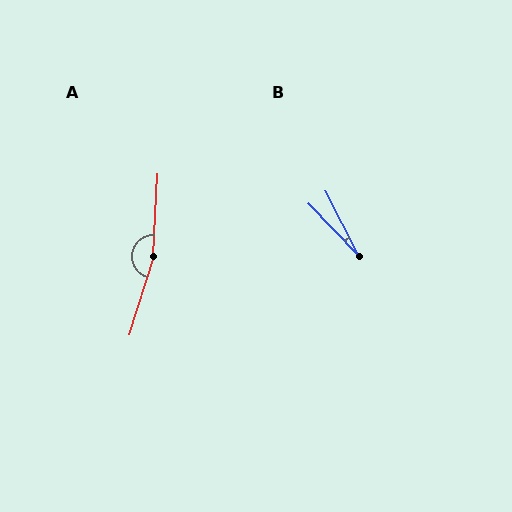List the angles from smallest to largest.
B (17°), A (165°).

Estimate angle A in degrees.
Approximately 165 degrees.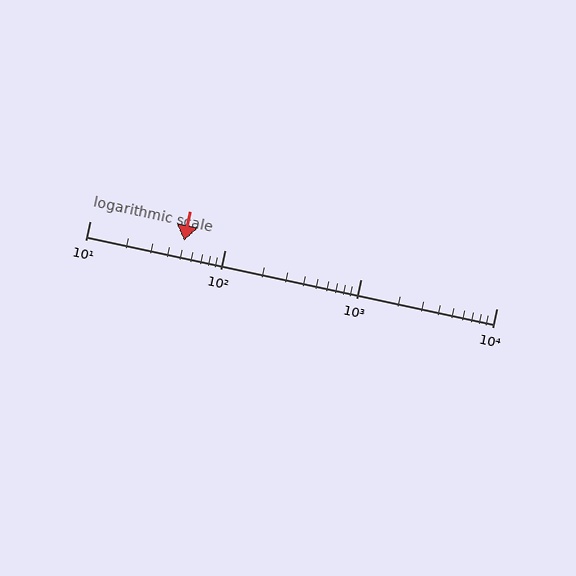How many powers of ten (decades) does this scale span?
The scale spans 3 decades, from 10 to 10000.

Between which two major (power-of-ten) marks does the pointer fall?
The pointer is between 10 and 100.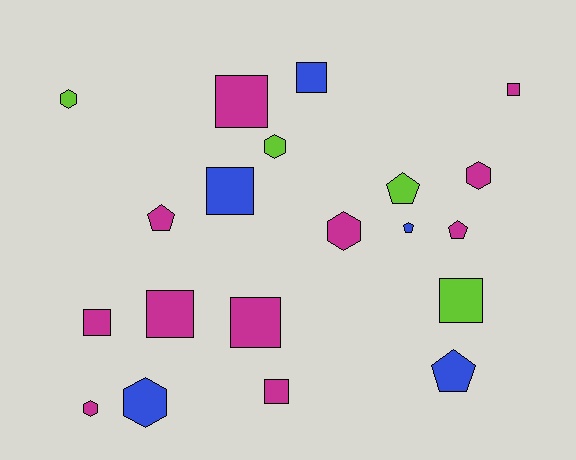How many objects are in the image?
There are 20 objects.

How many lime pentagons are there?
There is 1 lime pentagon.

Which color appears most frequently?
Magenta, with 11 objects.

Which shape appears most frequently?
Square, with 9 objects.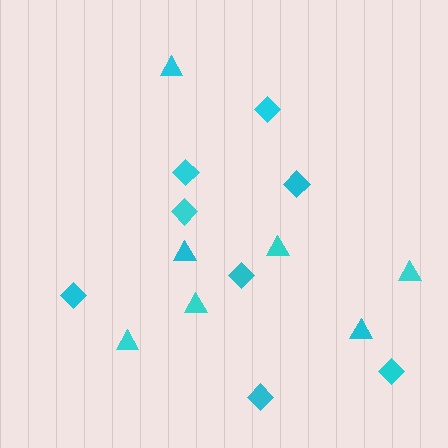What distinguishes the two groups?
There are 2 groups: one group of triangles (7) and one group of diamonds (8).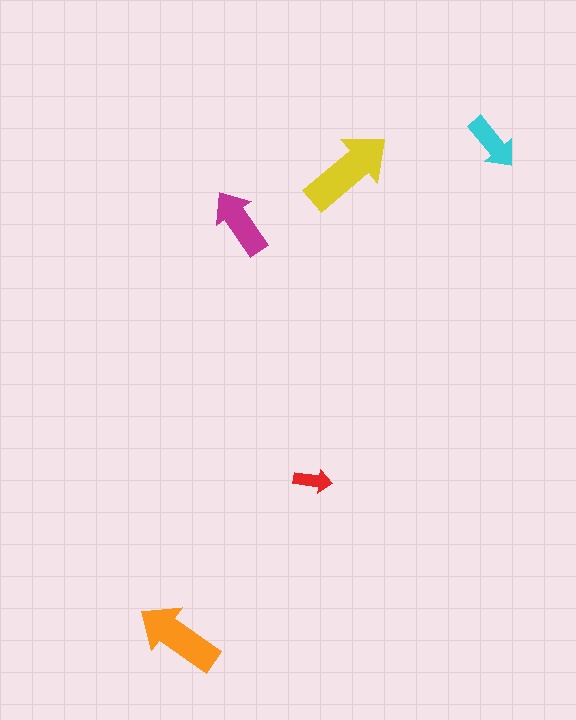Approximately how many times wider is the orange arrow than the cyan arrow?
About 1.5 times wider.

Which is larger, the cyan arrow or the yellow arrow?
The yellow one.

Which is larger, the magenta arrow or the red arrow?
The magenta one.